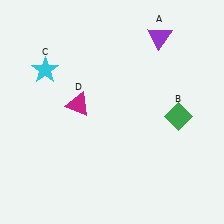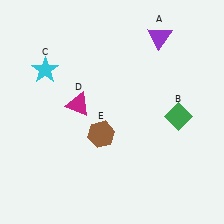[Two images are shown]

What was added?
A brown hexagon (E) was added in Image 2.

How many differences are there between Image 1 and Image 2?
There is 1 difference between the two images.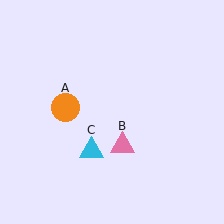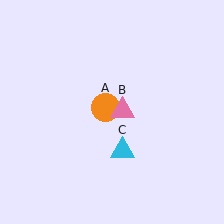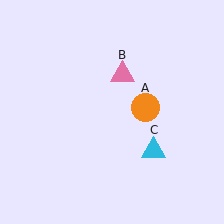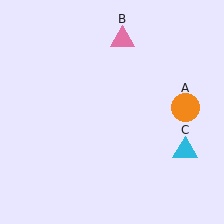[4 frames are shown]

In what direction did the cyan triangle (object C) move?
The cyan triangle (object C) moved right.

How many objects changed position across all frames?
3 objects changed position: orange circle (object A), pink triangle (object B), cyan triangle (object C).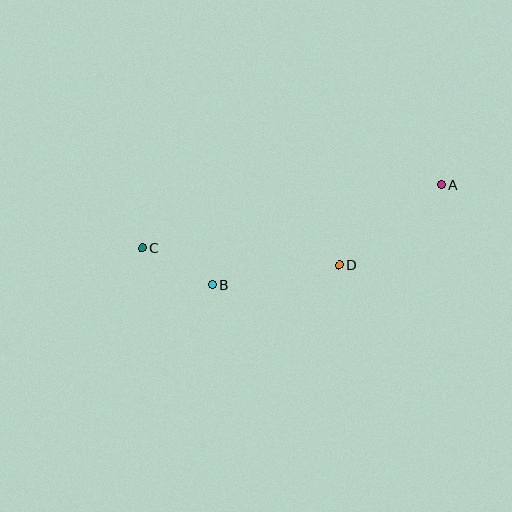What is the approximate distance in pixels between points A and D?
The distance between A and D is approximately 130 pixels.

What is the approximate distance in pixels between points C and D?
The distance between C and D is approximately 198 pixels.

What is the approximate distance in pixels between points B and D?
The distance between B and D is approximately 129 pixels.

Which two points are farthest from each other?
Points A and C are farthest from each other.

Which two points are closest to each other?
Points B and C are closest to each other.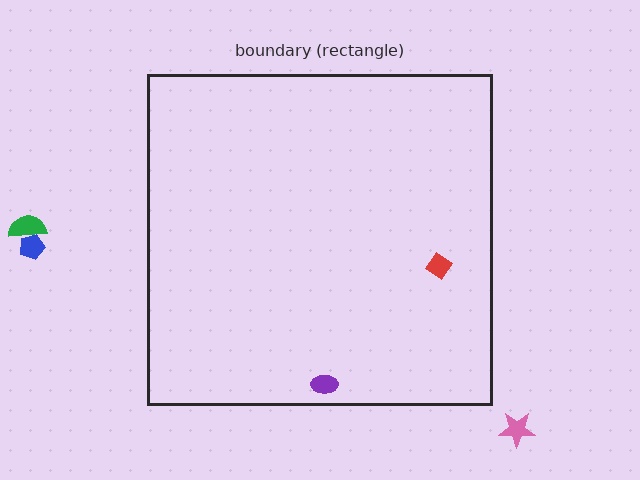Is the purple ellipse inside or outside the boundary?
Inside.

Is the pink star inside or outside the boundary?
Outside.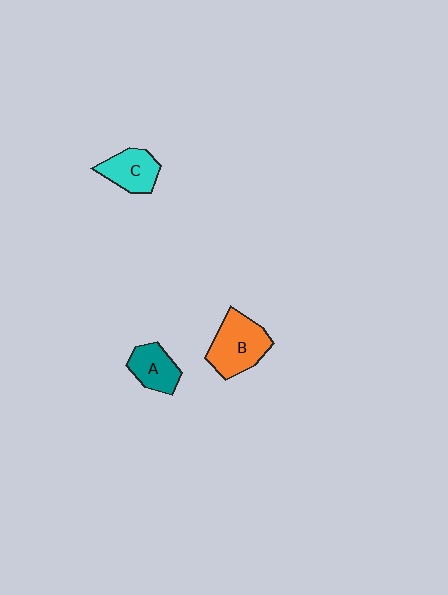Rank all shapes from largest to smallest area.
From largest to smallest: B (orange), C (cyan), A (teal).